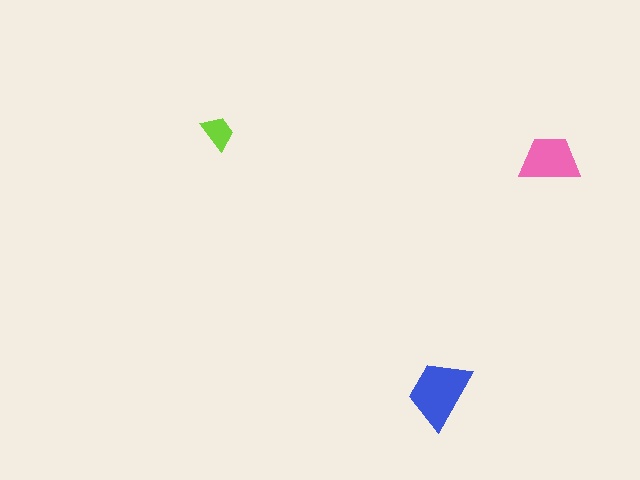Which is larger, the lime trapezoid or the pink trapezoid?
The pink one.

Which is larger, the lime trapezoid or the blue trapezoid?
The blue one.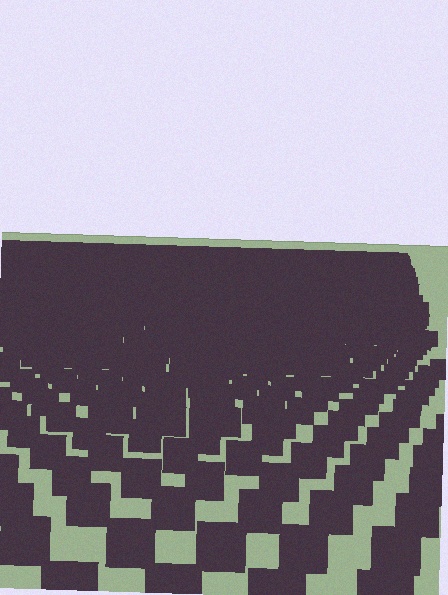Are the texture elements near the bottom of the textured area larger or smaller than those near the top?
Larger. Near the bottom, elements are closer to the viewer and appear at a bigger on-screen size.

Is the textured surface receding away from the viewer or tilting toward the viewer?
The surface is receding away from the viewer. Texture elements get smaller and denser toward the top.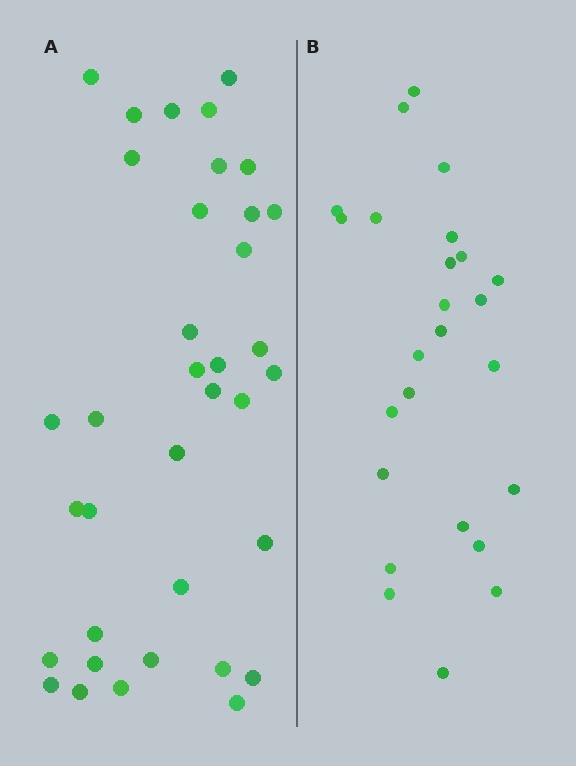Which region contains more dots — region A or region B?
Region A (the left region) has more dots.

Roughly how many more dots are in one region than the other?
Region A has roughly 12 or so more dots than region B.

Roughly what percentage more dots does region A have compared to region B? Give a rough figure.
About 45% more.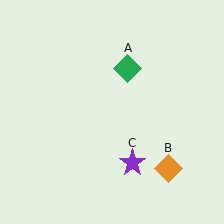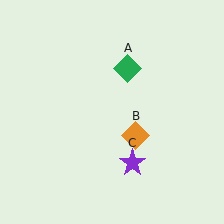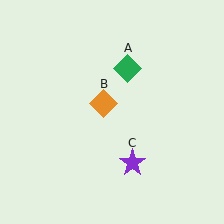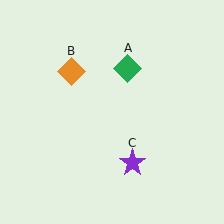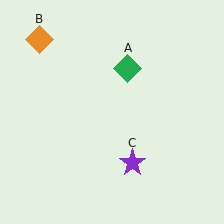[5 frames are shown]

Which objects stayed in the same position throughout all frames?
Green diamond (object A) and purple star (object C) remained stationary.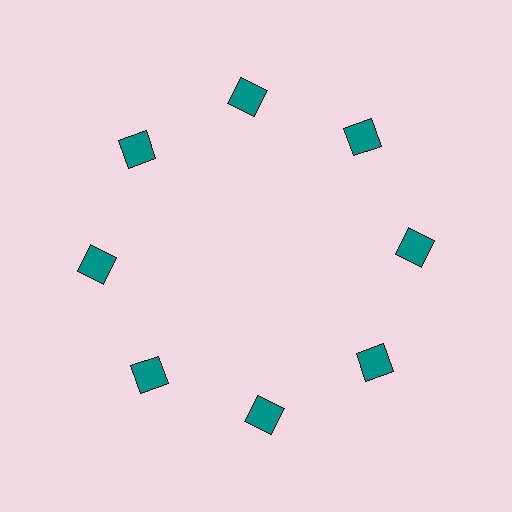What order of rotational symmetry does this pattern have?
This pattern has 8-fold rotational symmetry.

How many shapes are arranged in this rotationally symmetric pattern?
There are 8 shapes, arranged in 8 groups of 1.